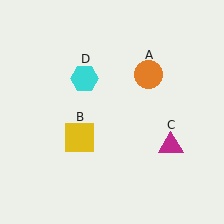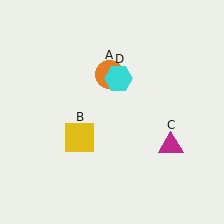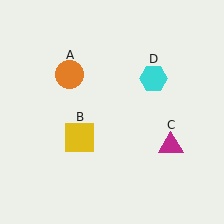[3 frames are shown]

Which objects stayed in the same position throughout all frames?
Yellow square (object B) and magenta triangle (object C) remained stationary.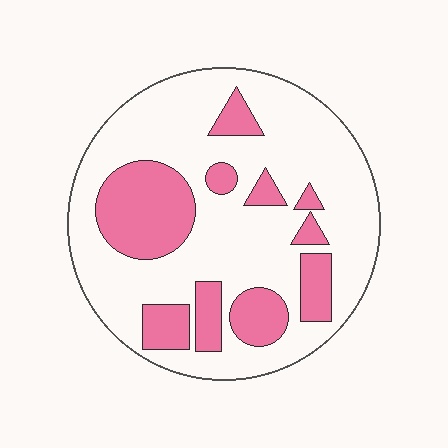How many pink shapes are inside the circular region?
10.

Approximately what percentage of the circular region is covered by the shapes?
Approximately 30%.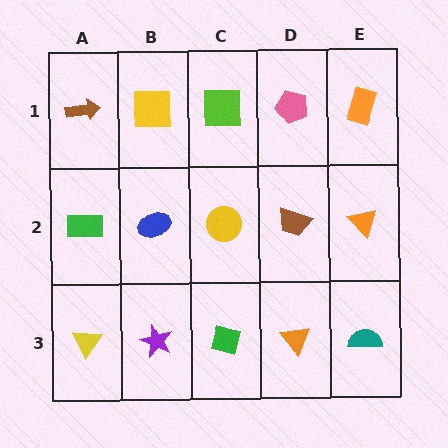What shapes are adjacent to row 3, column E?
An orange triangle (row 2, column E), an orange triangle (row 3, column D).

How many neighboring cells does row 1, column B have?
3.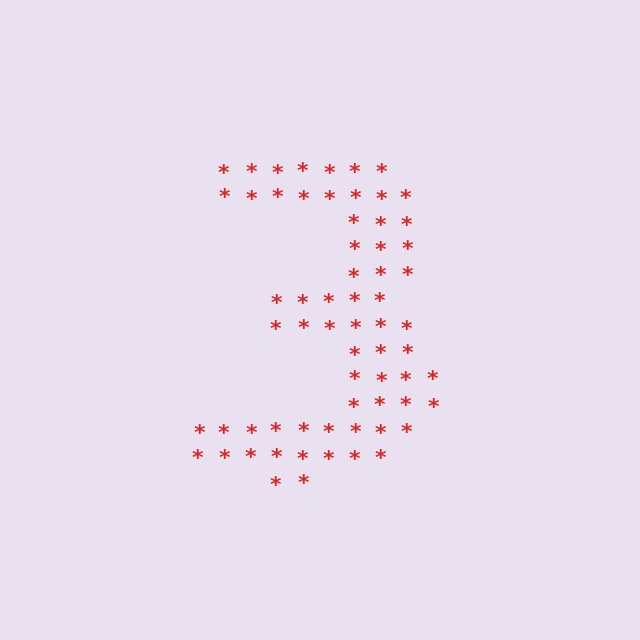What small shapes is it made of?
It is made of small asterisks.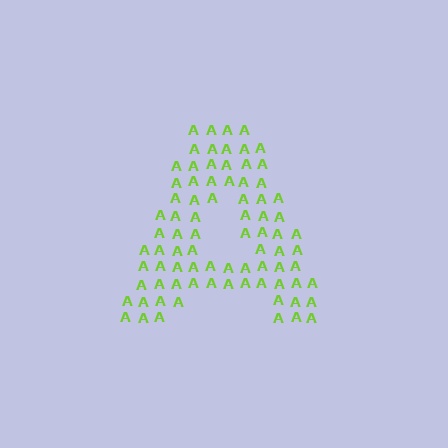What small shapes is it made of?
It is made of small letter A's.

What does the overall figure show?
The overall figure shows the letter A.